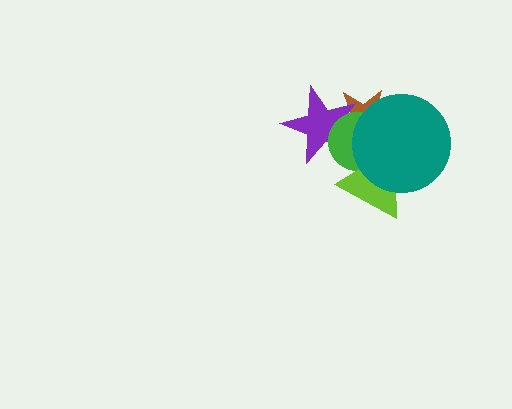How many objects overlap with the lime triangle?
2 objects overlap with the lime triangle.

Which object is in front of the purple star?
The green circle is in front of the purple star.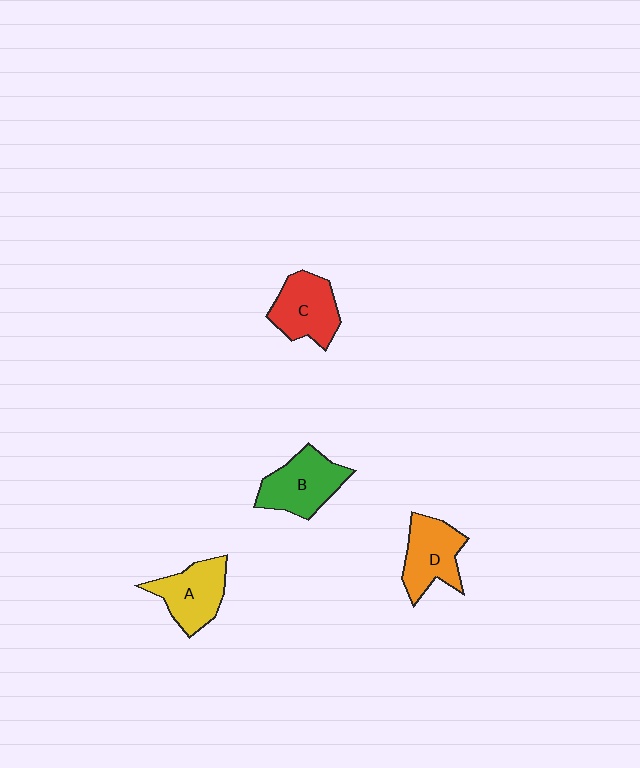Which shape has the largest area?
Shape B (green).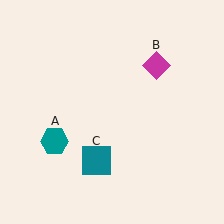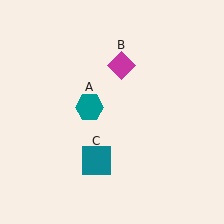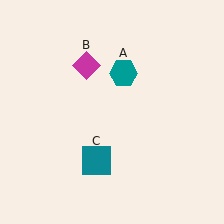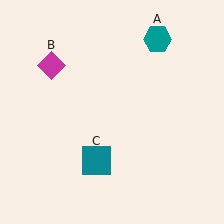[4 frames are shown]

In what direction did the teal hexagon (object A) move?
The teal hexagon (object A) moved up and to the right.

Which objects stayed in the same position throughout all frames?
Teal square (object C) remained stationary.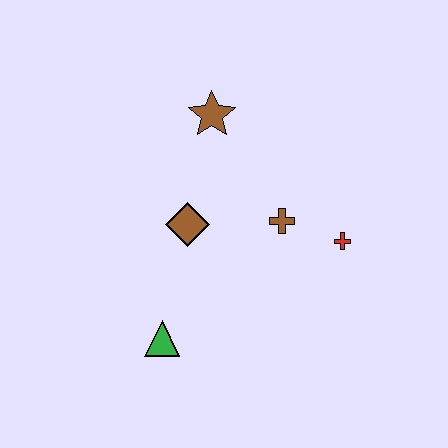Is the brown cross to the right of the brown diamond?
Yes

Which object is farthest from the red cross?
The green triangle is farthest from the red cross.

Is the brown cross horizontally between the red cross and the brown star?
Yes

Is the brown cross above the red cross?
Yes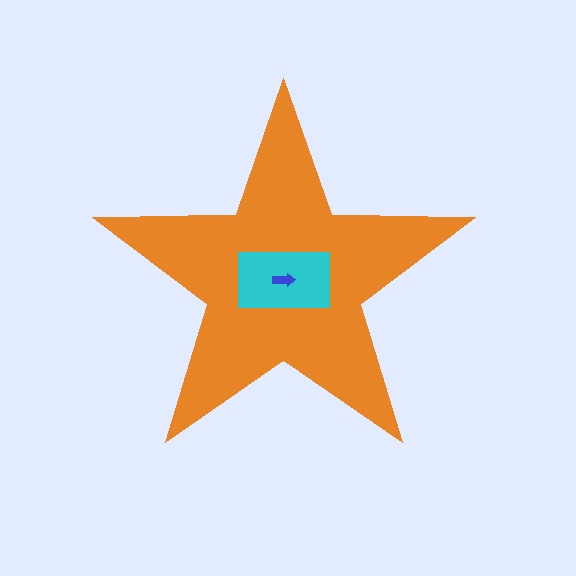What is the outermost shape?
The orange star.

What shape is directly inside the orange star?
The cyan rectangle.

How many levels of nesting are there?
3.